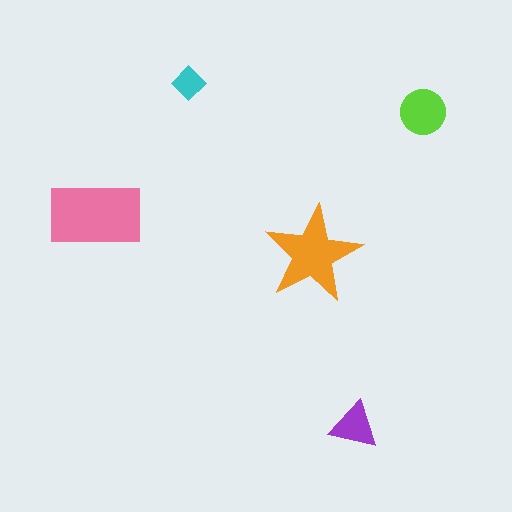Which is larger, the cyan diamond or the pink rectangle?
The pink rectangle.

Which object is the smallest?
The cyan diamond.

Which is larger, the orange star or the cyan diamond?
The orange star.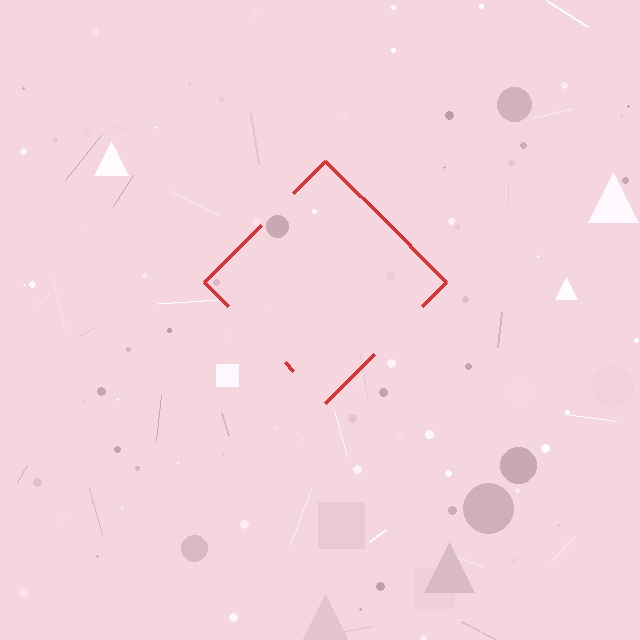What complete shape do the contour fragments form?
The contour fragments form a diamond.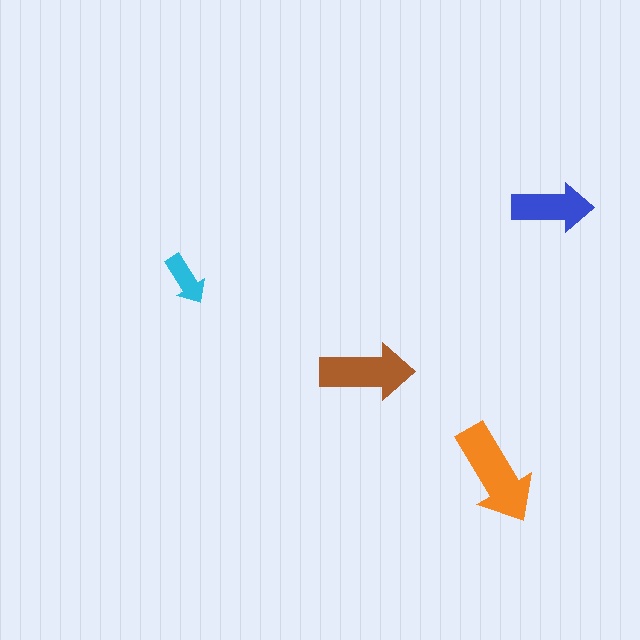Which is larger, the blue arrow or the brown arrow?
The brown one.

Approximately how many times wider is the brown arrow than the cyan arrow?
About 2 times wider.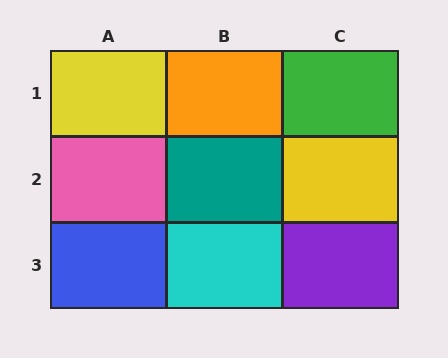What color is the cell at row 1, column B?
Orange.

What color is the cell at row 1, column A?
Yellow.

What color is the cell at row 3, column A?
Blue.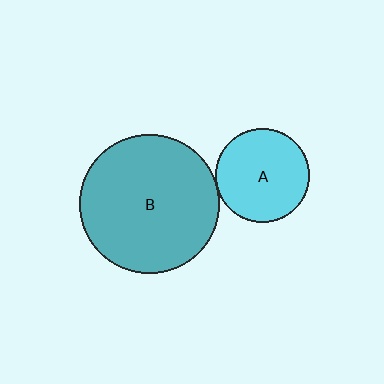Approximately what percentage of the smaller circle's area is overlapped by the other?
Approximately 5%.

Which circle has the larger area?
Circle B (teal).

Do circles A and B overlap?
Yes.